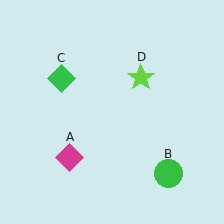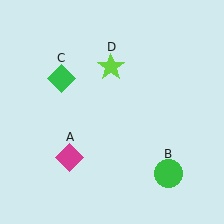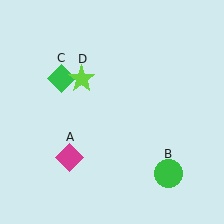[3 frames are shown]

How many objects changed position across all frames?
1 object changed position: lime star (object D).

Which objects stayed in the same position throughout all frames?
Magenta diamond (object A) and green circle (object B) and green diamond (object C) remained stationary.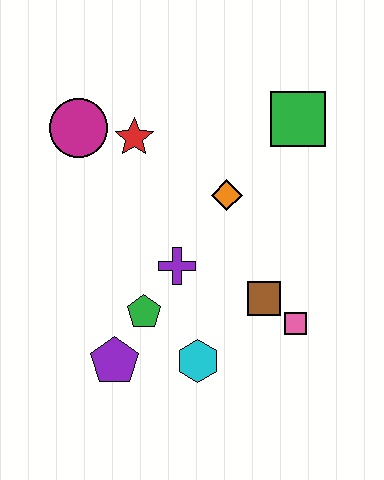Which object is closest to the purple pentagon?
The green pentagon is closest to the purple pentagon.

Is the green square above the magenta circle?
Yes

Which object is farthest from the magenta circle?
The pink square is farthest from the magenta circle.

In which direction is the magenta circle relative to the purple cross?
The magenta circle is above the purple cross.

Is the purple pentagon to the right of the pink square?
No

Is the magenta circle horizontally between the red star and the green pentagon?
No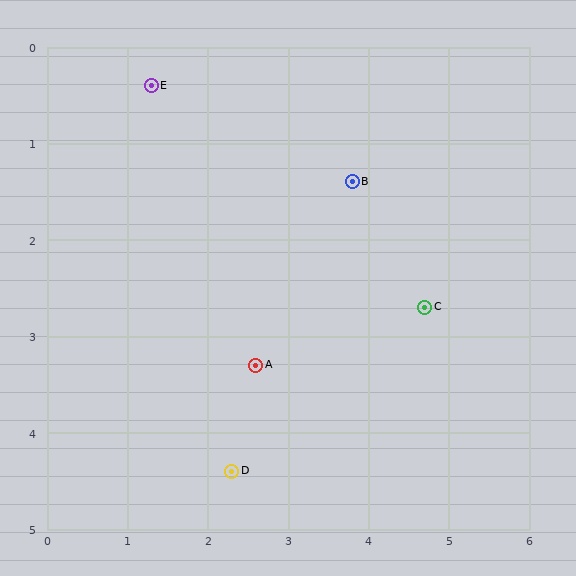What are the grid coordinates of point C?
Point C is at approximately (4.7, 2.7).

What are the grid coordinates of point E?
Point E is at approximately (1.3, 0.4).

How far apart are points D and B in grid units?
Points D and B are about 3.4 grid units apart.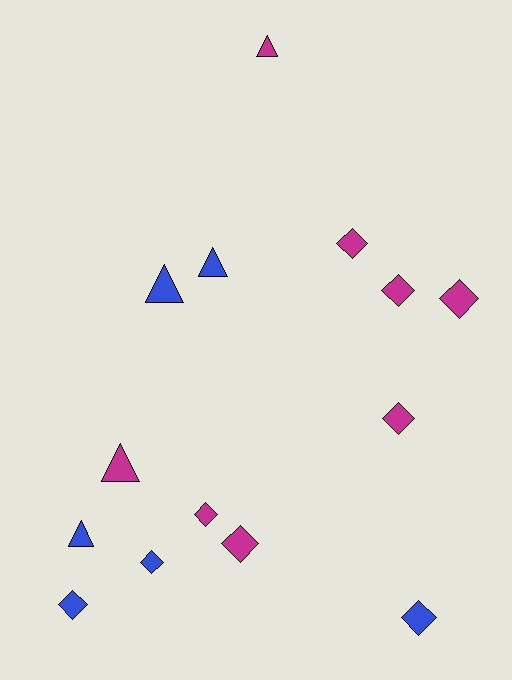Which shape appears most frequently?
Diamond, with 9 objects.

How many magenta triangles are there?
There are 2 magenta triangles.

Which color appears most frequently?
Magenta, with 8 objects.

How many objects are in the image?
There are 14 objects.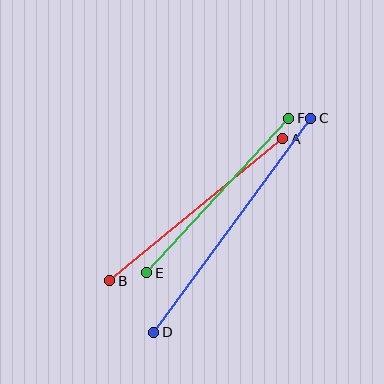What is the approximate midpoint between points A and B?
The midpoint is at approximately (196, 210) pixels.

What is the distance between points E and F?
The distance is approximately 210 pixels.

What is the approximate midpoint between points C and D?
The midpoint is at approximately (232, 225) pixels.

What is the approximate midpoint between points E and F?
The midpoint is at approximately (218, 196) pixels.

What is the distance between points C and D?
The distance is approximately 266 pixels.